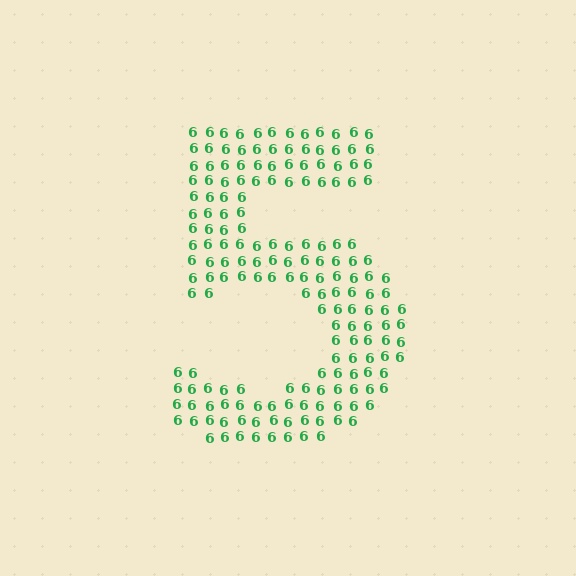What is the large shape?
The large shape is the digit 5.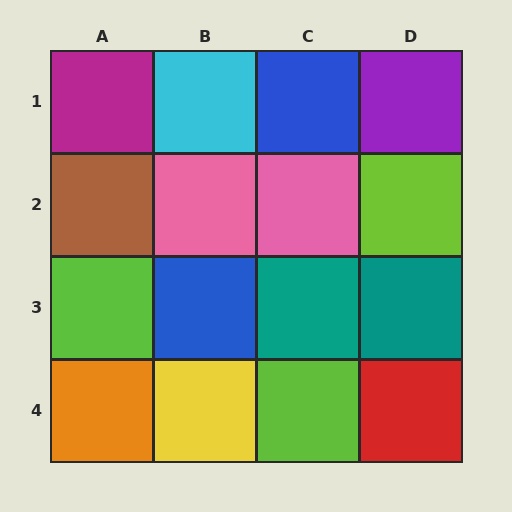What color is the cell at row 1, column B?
Cyan.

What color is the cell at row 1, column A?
Magenta.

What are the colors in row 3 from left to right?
Lime, blue, teal, teal.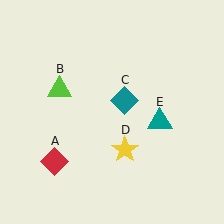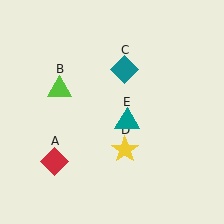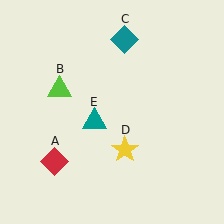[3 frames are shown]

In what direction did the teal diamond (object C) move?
The teal diamond (object C) moved up.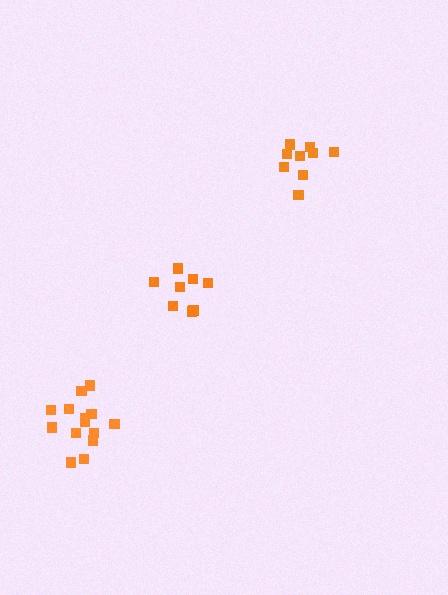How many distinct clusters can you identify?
There are 3 distinct clusters.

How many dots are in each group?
Group 1: 8 dots, Group 2: 9 dots, Group 3: 14 dots (31 total).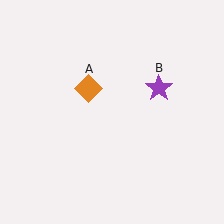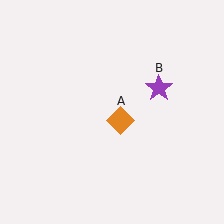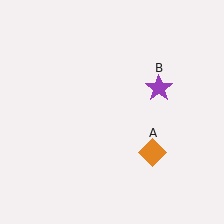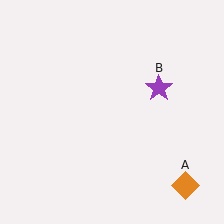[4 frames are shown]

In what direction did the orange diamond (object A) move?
The orange diamond (object A) moved down and to the right.